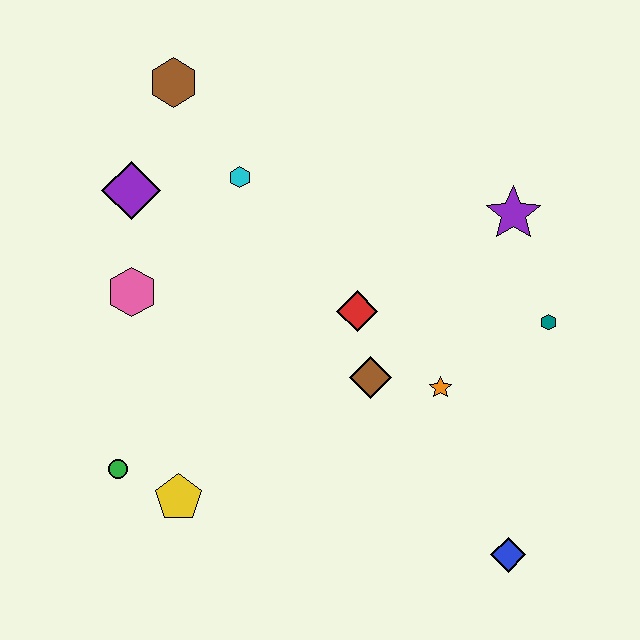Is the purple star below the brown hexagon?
Yes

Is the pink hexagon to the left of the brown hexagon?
Yes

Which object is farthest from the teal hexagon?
The green circle is farthest from the teal hexagon.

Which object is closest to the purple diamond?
The pink hexagon is closest to the purple diamond.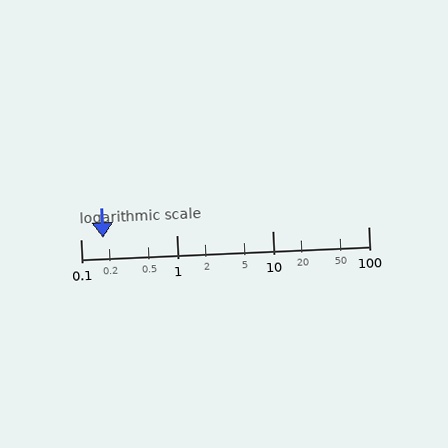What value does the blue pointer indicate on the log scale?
The pointer indicates approximately 0.17.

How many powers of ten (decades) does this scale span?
The scale spans 3 decades, from 0.1 to 100.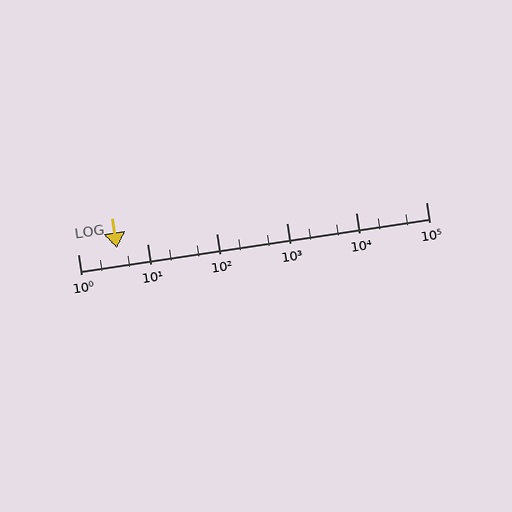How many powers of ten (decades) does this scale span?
The scale spans 5 decades, from 1 to 100000.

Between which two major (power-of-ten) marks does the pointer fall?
The pointer is between 1 and 10.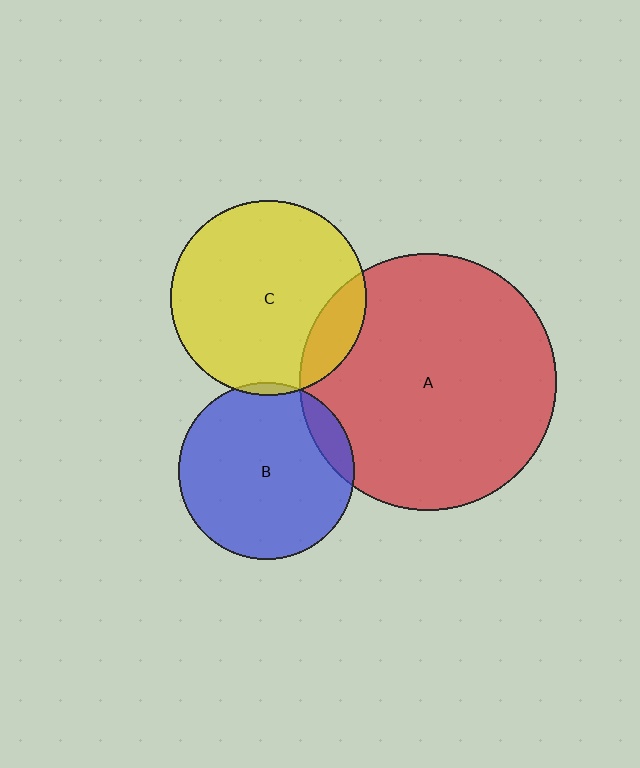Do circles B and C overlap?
Yes.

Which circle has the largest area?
Circle A (red).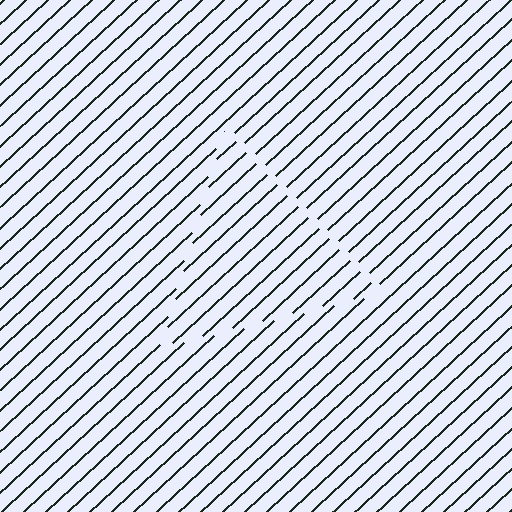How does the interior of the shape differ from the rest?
The interior of the shape contains the same grating, shifted by half a period — the contour is defined by the phase discontinuity where line-ends from the inner and outer gratings abut.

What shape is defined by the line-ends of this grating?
An illusory triangle. The interior of the shape contains the same grating, shifted by half a period — the contour is defined by the phase discontinuity where line-ends from the inner and outer gratings abut.